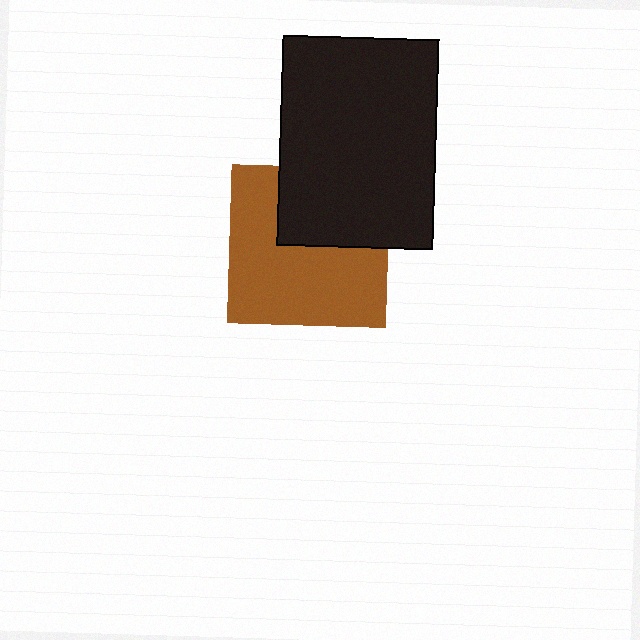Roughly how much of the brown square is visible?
About half of it is visible (roughly 64%).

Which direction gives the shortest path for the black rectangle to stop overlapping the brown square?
Moving up gives the shortest separation.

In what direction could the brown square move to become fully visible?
The brown square could move down. That would shift it out from behind the black rectangle entirely.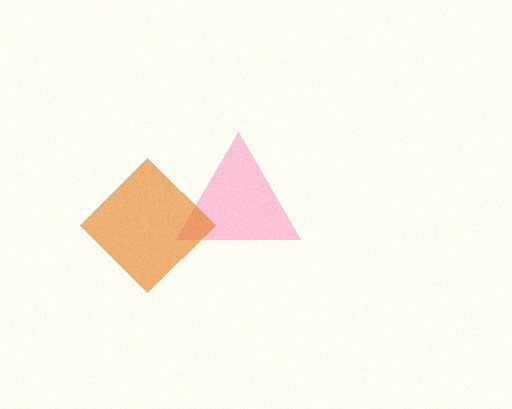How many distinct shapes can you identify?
There are 2 distinct shapes: a pink triangle, an orange diamond.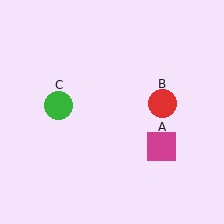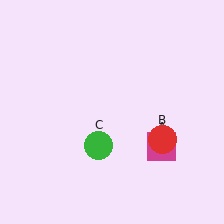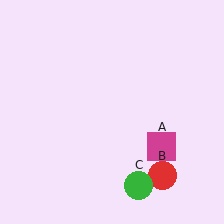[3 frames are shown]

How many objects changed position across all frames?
2 objects changed position: red circle (object B), green circle (object C).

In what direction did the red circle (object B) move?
The red circle (object B) moved down.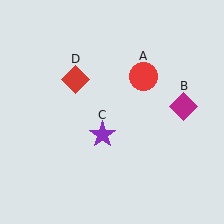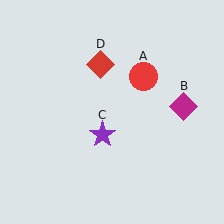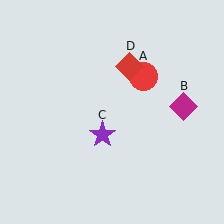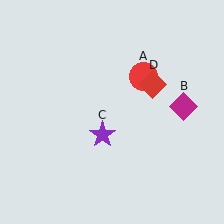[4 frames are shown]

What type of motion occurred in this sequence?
The red diamond (object D) rotated clockwise around the center of the scene.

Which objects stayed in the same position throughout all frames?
Red circle (object A) and magenta diamond (object B) and purple star (object C) remained stationary.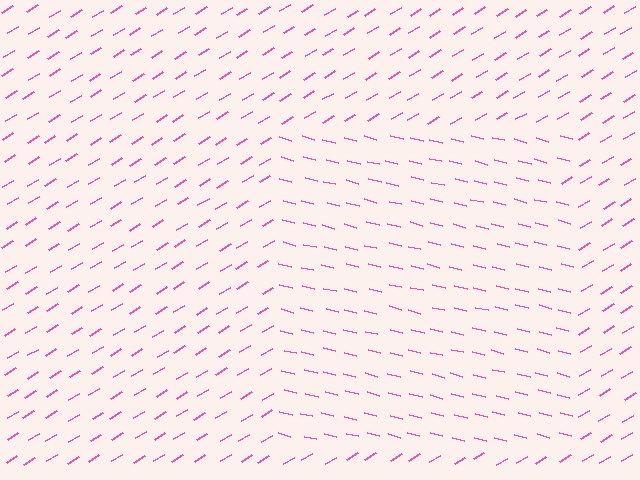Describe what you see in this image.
The image is filled with small pink line segments. A rectangle region in the image has lines oriented differently from the surrounding lines, creating a visible texture boundary.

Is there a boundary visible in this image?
Yes, there is a texture boundary formed by a change in line orientation.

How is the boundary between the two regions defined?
The boundary is defined purely by a change in line orientation (approximately 45 degrees difference). All lines are the same color and thickness.